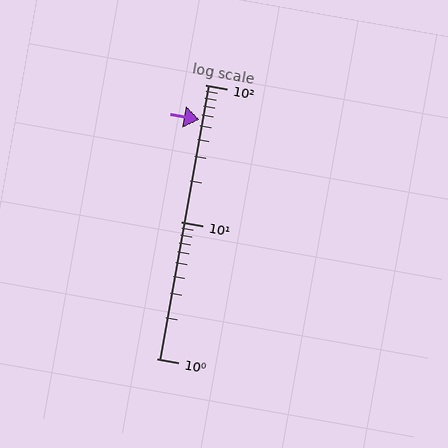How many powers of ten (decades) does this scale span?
The scale spans 2 decades, from 1 to 100.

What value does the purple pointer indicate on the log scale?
The pointer indicates approximately 56.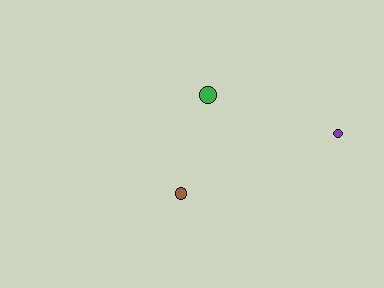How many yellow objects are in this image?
There are no yellow objects.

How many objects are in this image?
There are 3 objects.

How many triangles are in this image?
There are no triangles.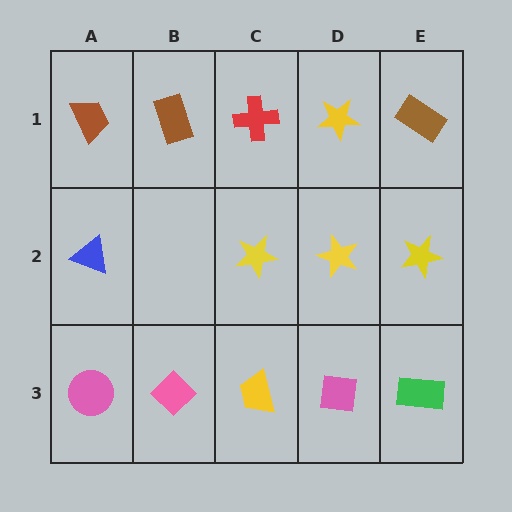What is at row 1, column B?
A brown rectangle.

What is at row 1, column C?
A red cross.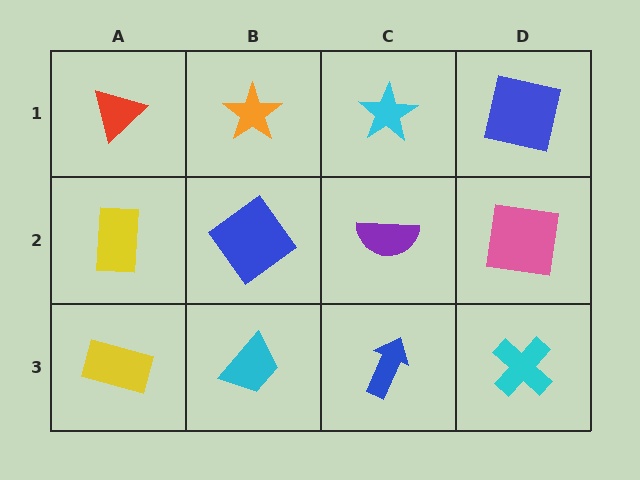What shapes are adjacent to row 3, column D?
A pink square (row 2, column D), a blue arrow (row 3, column C).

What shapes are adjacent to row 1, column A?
A yellow rectangle (row 2, column A), an orange star (row 1, column B).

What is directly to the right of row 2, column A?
A blue diamond.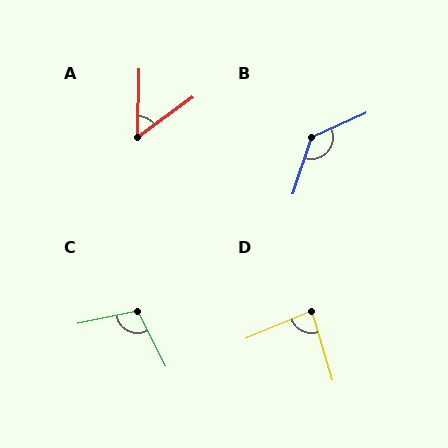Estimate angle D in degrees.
Approximately 85 degrees.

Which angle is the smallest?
A, at approximately 52 degrees.